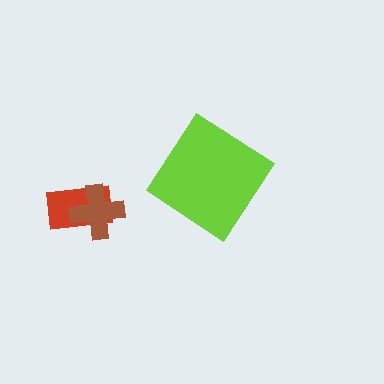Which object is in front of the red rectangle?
The brown cross is in front of the red rectangle.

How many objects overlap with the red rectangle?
1 object overlaps with the red rectangle.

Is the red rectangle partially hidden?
Yes, it is partially covered by another shape.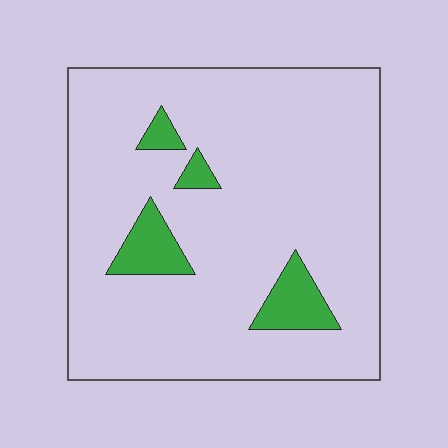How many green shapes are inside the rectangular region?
4.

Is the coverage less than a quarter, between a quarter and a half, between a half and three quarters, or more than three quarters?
Less than a quarter.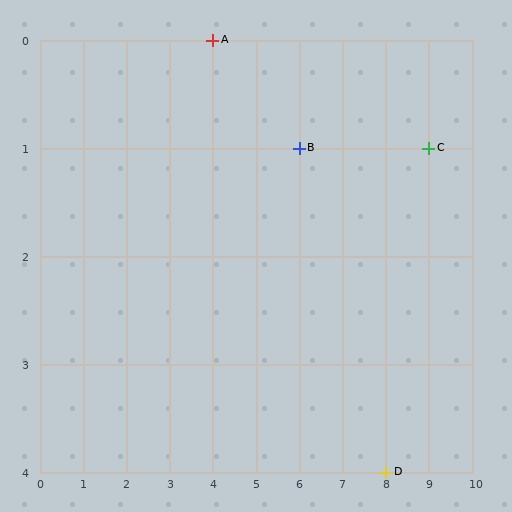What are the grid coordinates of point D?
Point D is at grid coordinates (8, 4).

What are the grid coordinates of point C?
Point C is at grid coordinates (9, 1).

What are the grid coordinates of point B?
Point B is at grid coordinates (6, 1).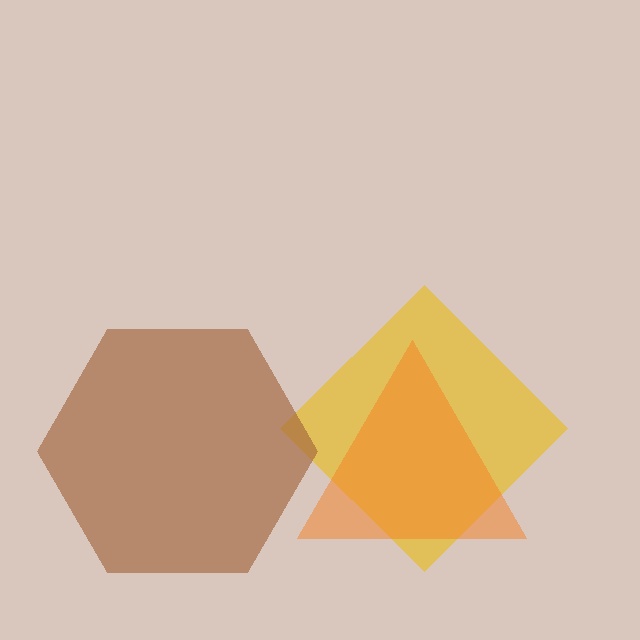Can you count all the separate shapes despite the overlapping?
Yes, there are 3 separate shapes.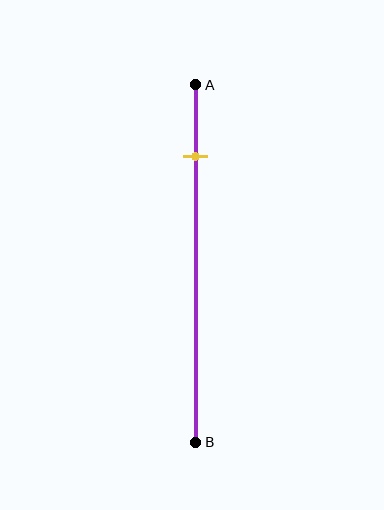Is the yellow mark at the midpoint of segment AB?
No, the mark is at about 20% from A, not at the 50% midpoint.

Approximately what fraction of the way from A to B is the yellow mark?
The yellow mark is approximately 20% of the way from A to B.